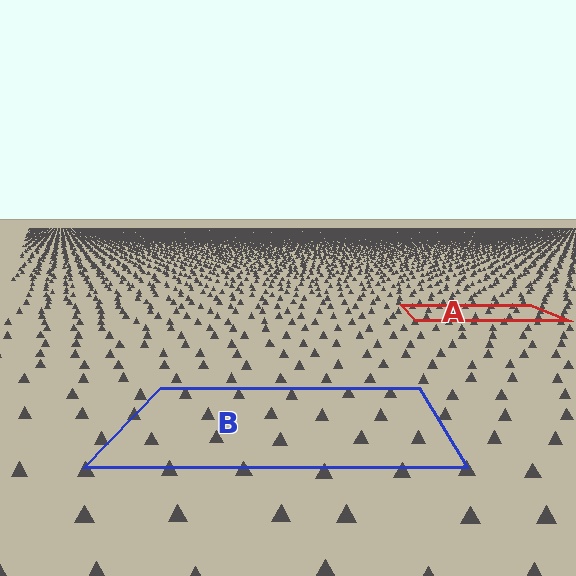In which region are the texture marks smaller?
The texture marks are smaller in region A, because it is farther away.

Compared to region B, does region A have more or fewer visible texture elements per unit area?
Region A has more texture elements per unit area — they are packed more densely because it is farther away.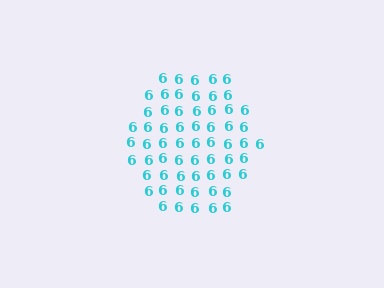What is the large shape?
The large shape is a hexagon.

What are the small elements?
The small elements are digit 6's.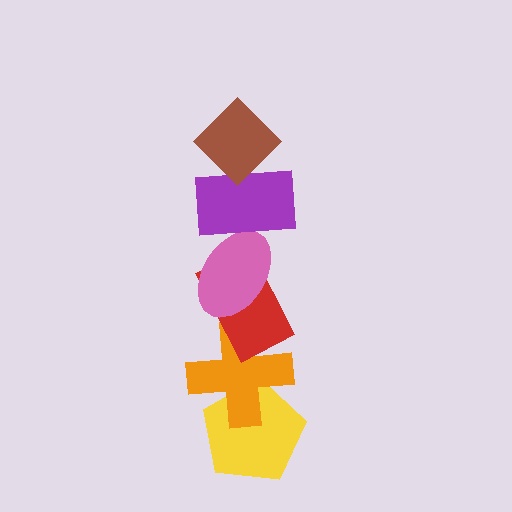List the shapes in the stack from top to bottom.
From top to bottom: the brown diamond, the purple rectangle, the pink ellipse, the red rectangle, the orange cross, the yellow pentagon.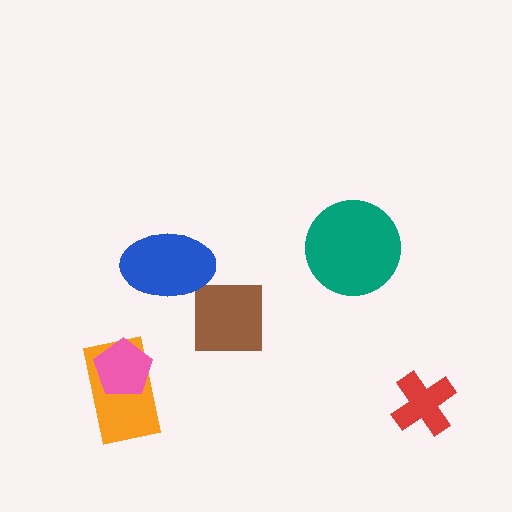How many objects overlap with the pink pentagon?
1 object overlaps with the pink pentagon.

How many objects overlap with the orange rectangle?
1 object overlaps with the orange rectangle.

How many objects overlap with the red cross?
0 objects overlap with the red cross.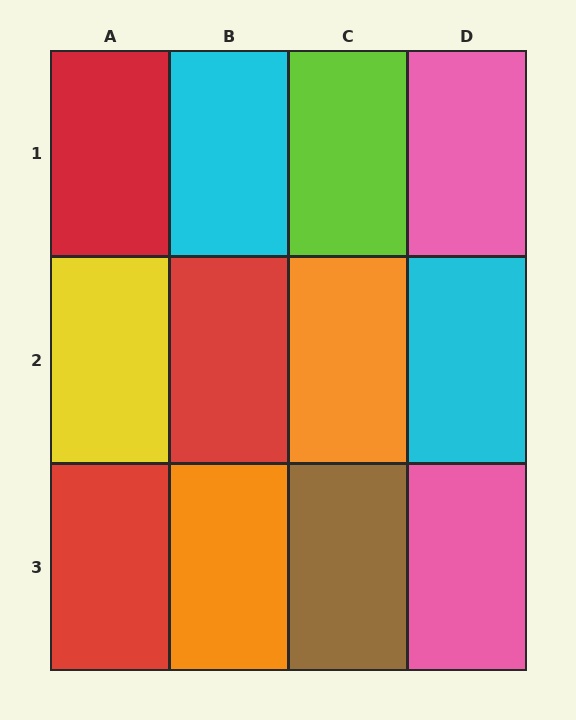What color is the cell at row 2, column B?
Red.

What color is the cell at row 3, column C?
Brown.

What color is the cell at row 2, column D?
Cyan.